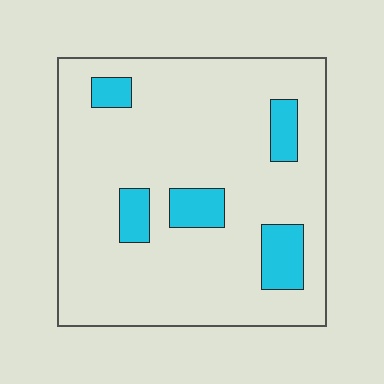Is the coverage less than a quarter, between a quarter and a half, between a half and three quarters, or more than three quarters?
Less than a quarter.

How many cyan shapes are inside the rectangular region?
5.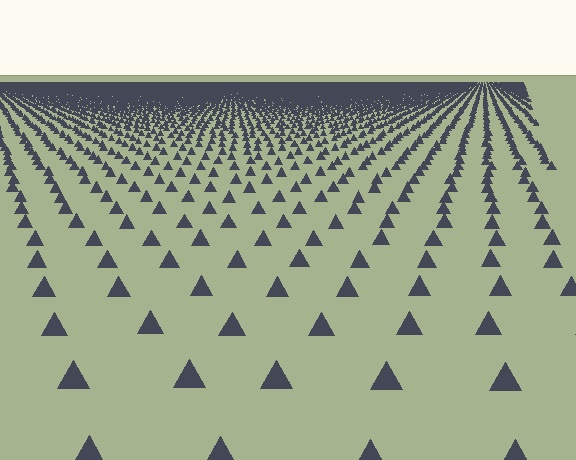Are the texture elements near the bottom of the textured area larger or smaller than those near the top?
Larger. Near the bottom, elements are closer to the viewer and appear at a bigger on-screen size.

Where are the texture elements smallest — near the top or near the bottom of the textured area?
Near the top.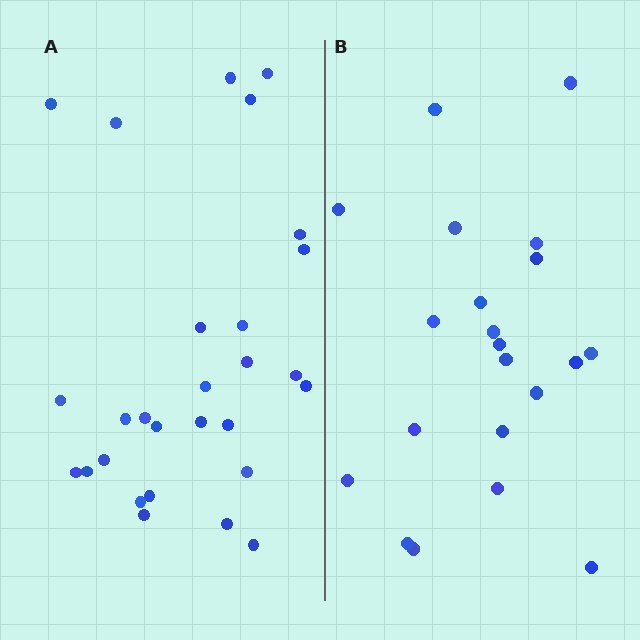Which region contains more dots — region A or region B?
Region A (the left region) has more dots.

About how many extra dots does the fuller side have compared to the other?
Region A has roughly 8 or so more dots than region B.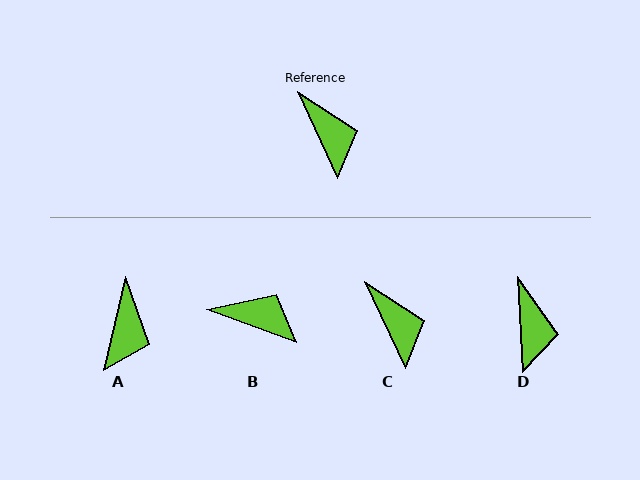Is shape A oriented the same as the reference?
No, it is off by about 38 degrees.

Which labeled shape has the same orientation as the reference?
C.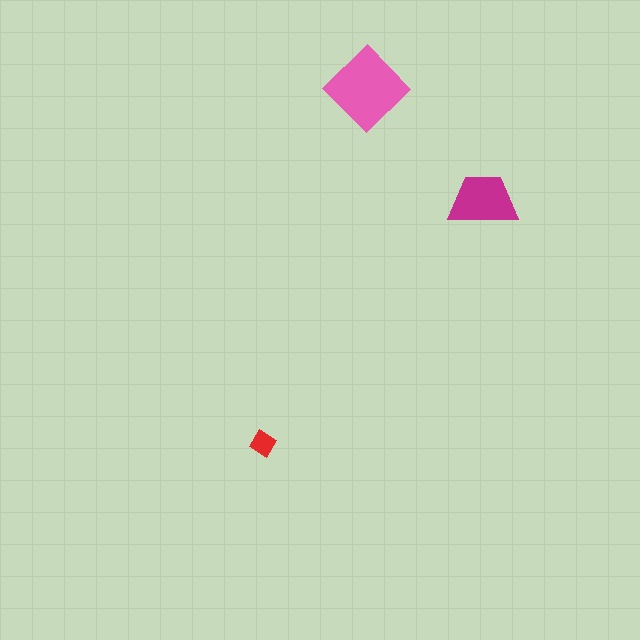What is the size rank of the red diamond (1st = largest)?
3rd.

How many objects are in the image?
There are 3 objects in the image.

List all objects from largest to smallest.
The pink diamond, the magenta trapezoid, the red diamond.